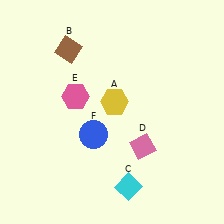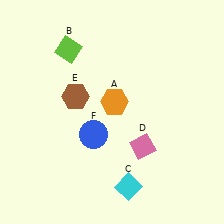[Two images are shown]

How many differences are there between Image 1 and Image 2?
There are 3 differences between the two images.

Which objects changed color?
A changed from yellow to orange. B changed from brown to lime. E changed from pink to brown.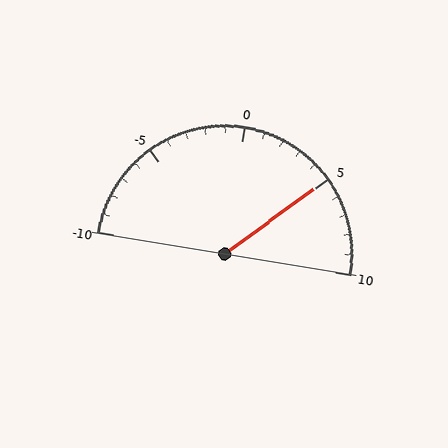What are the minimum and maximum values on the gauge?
The gauge ranges from -10 to 10.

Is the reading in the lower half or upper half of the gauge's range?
The reading is in the upper half of the range (-10 to 10).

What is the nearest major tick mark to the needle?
The nearest major tick mark is 5.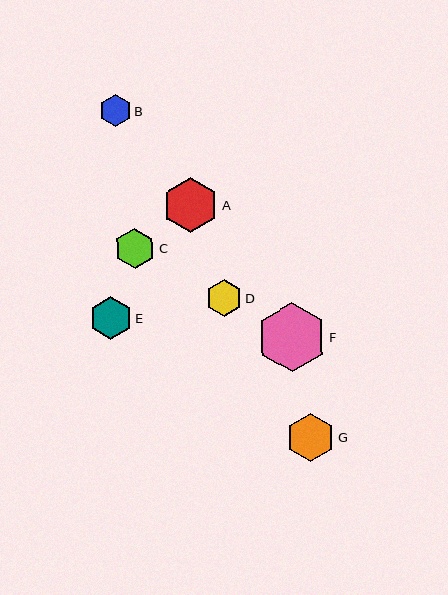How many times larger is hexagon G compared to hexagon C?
Hexagon G is approximately 1.2 times the size of hexagon C.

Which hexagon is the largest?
Hexagon F is the largest with a size of approximately 69 pixels.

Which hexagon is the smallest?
Hexagon B is the smallest with a size of approximately 32 pixels.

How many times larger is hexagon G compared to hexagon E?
Hexagon G is approximately 1.1 times the size of hexagon E.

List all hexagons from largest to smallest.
From largest to smallest: F, A, G, E, C, D, B.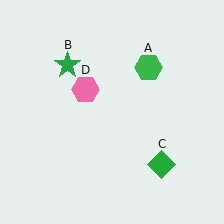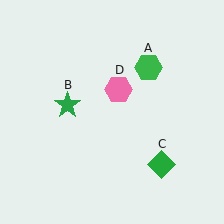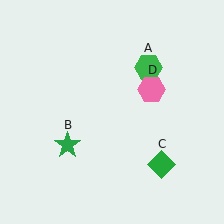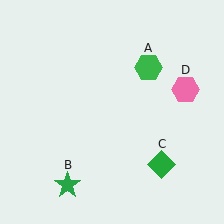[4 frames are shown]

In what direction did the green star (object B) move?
The green star (object B) moved down.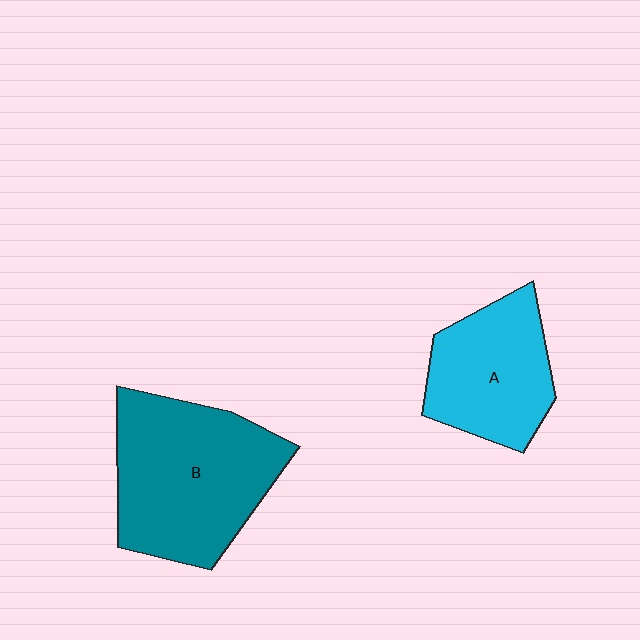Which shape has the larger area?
Shape B (teal).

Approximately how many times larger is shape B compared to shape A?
Approximately 1.5 times.